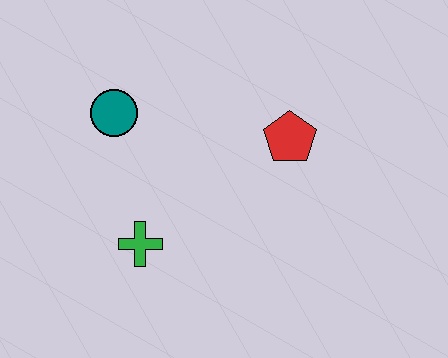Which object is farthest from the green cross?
The red pentagon is farthest from the green cross.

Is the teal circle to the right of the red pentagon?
No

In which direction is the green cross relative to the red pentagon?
The green cross is to the left of the red pentagon.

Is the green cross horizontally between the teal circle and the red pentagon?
Yes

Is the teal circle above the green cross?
Yes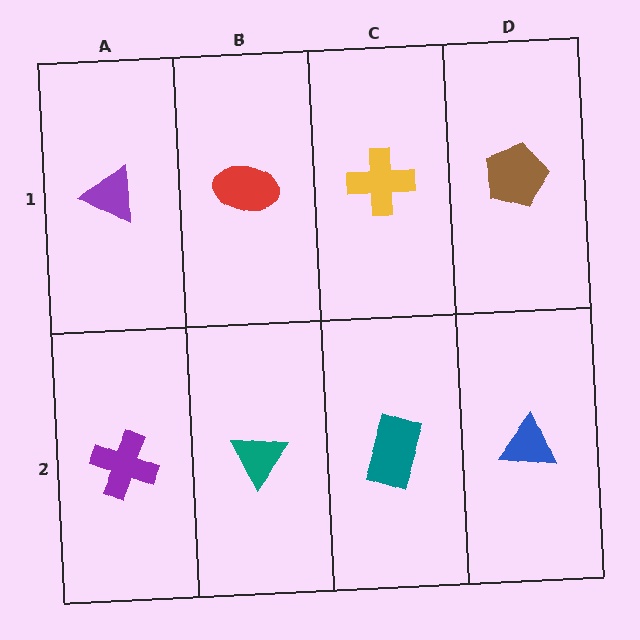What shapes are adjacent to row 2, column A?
A purple triangle (row 1, column A), a teal triangle (row 2, column B).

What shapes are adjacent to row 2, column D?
A brown pentagon (row 1, column D), a teal rectangle (row 2, column C).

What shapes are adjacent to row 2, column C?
A yellow cross (row 1, column C), a teal triangle (row 2, column B), a blue triangle (row 2, column D).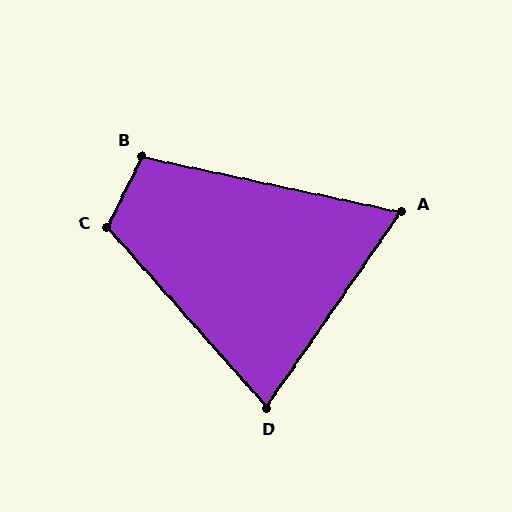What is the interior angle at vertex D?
Approximately 76 degrees (acute).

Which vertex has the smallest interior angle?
A, at approximately 68 degrees.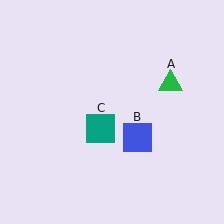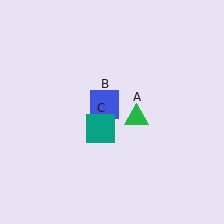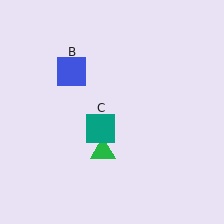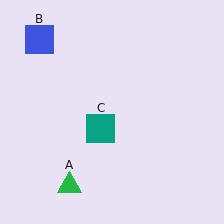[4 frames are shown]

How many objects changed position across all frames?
2 objects changed position: green triangle (object A), blue square (object B).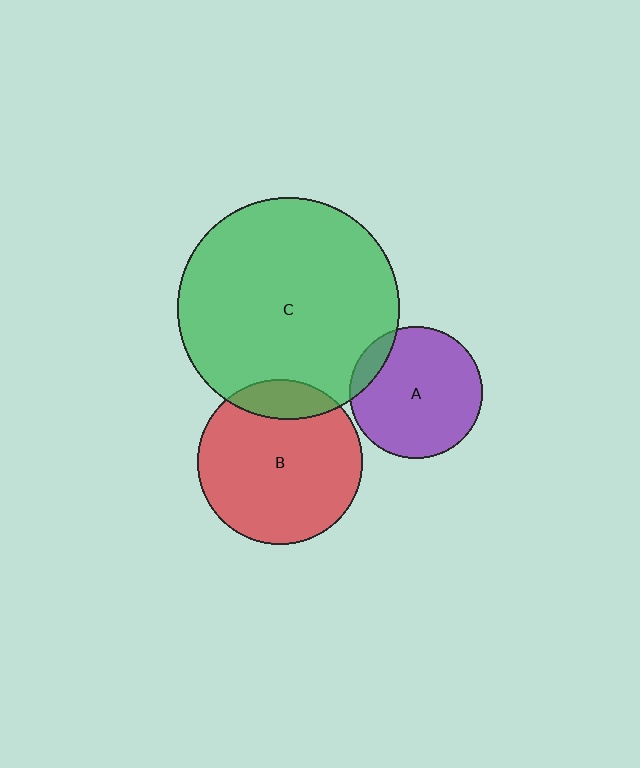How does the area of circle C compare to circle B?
Approximately 1.8 times.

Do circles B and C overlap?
Yes.